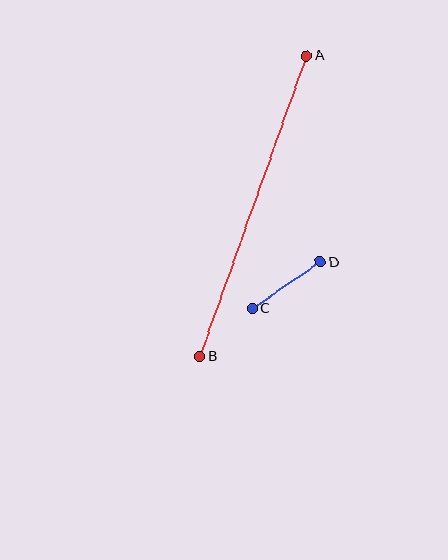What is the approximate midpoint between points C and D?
The midpoint is at approximately (286, 285) pixels.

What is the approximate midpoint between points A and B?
The midpoint is at approximately (253, 206) pixels.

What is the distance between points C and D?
The distance is approximately 82 pixels.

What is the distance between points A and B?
The distance is approximately 319 pixels.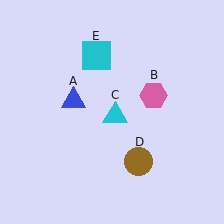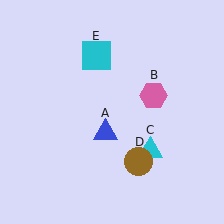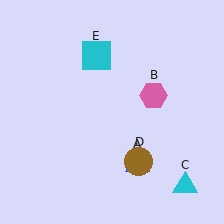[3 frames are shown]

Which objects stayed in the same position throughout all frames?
Pink hexagon (object B) and brown circle (object D) and cyan square (object E) remained stationary.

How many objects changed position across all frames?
2 objects changed position: blue triangle (object A), cyan triangle (object C).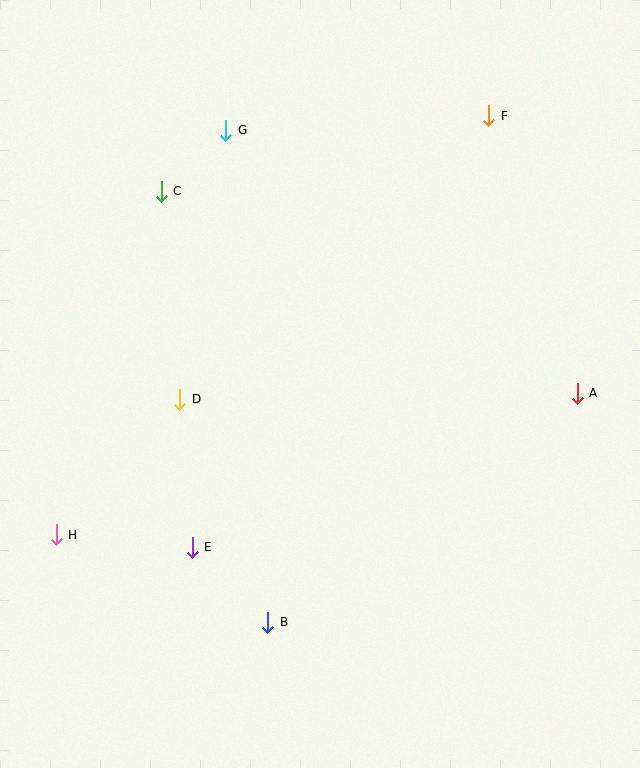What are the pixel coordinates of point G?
Point G is at (226, 130).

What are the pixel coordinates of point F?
Point F is at (489, 116).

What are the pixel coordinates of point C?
Point C is at (161, 191).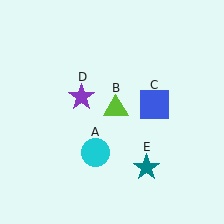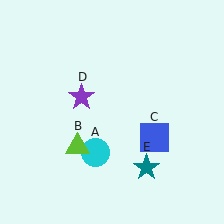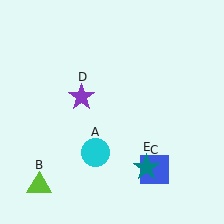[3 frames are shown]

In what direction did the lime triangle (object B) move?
The lime triangle (object B) moved down and to the left.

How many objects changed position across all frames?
2 objects changed position: lime triangle (object B), blue square (object C).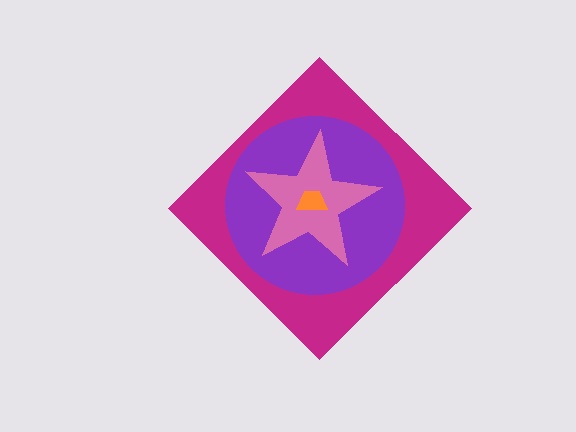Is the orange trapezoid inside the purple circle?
Yes.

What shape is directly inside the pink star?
The orange trapezoid.